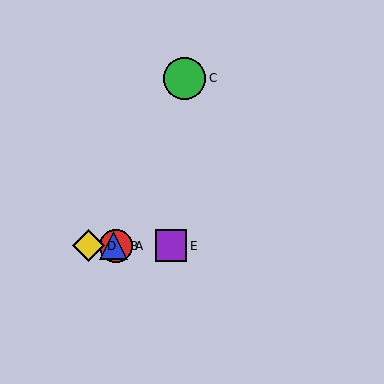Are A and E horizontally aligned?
Yes, both are at y≈246.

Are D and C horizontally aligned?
No, D is at y≈246 and C is at y≈78.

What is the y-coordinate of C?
Object C is at y≈78.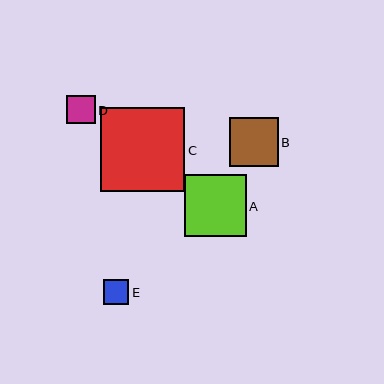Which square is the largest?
Square C is the largest with a size of approximately 84 pixels.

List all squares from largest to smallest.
From largest to smallest: C, A, B, D, E.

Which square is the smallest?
Square E is the smallest with a size of approximately 26 pixels.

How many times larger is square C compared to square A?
Square C is approximately 1.4 times the size of square A.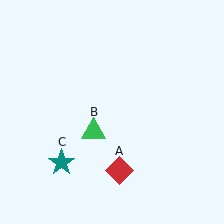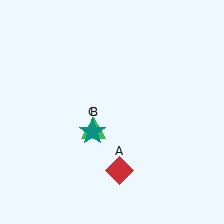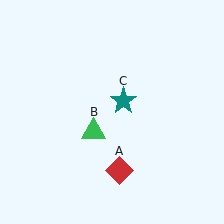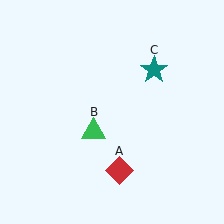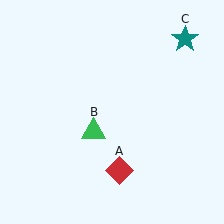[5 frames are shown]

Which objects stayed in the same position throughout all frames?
Red diamond (object A) and green triangle (object B) remained stationary.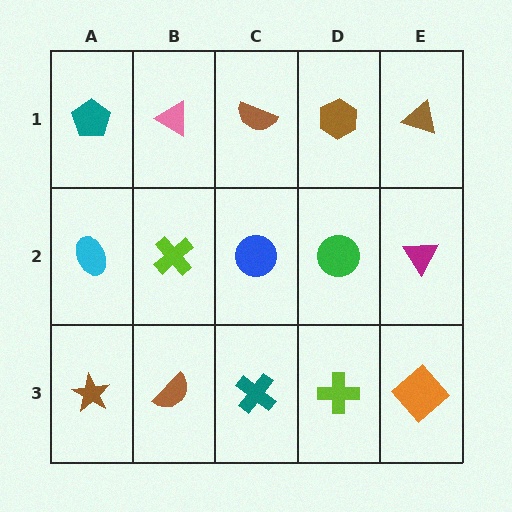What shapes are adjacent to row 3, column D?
A green circle (row 2, column D), a teal cross (row 3, column C), an orange diamond (row 3, column E).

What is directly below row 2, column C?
A teal cross.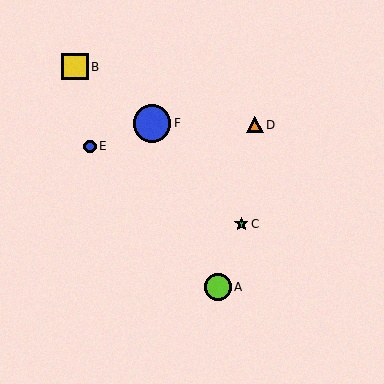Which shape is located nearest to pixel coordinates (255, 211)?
The green star (labeled C) at (241, 224) is nearest to that location.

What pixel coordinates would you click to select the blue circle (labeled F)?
Click at (152, 123) to select the blue circle F.